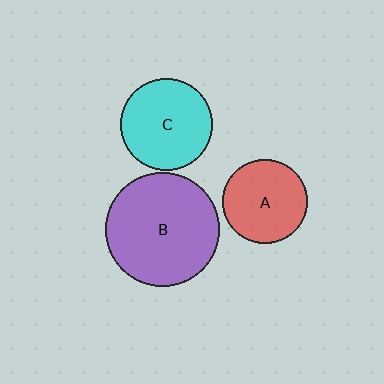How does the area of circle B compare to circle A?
Approximately 1.8 times.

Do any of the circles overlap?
No, none of the circles overlap.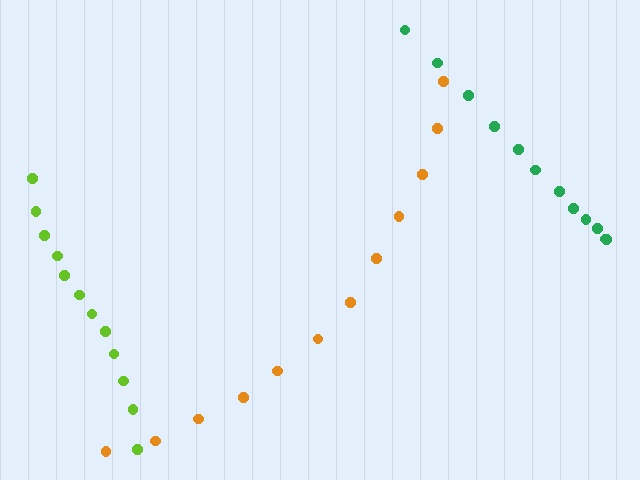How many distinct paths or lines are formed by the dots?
There are 3 distinct paths.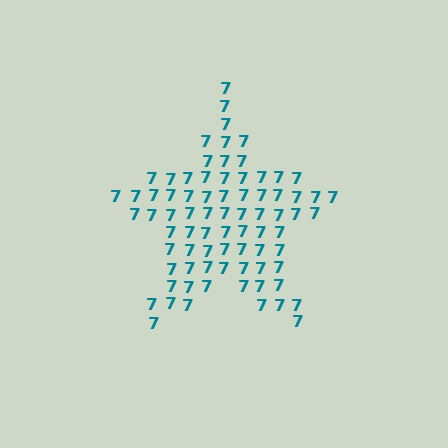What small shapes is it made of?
It is made of small digit 7's.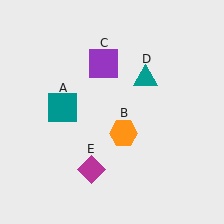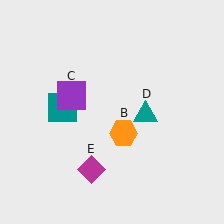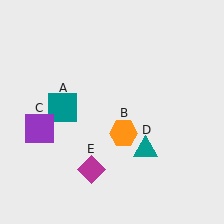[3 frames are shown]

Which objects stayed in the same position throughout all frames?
Teal square (object A) and orange hexagon (object B) and magenta diamond (object E) remained stationary.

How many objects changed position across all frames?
2 objects changed position: purple square (object C), teal triangle (object D).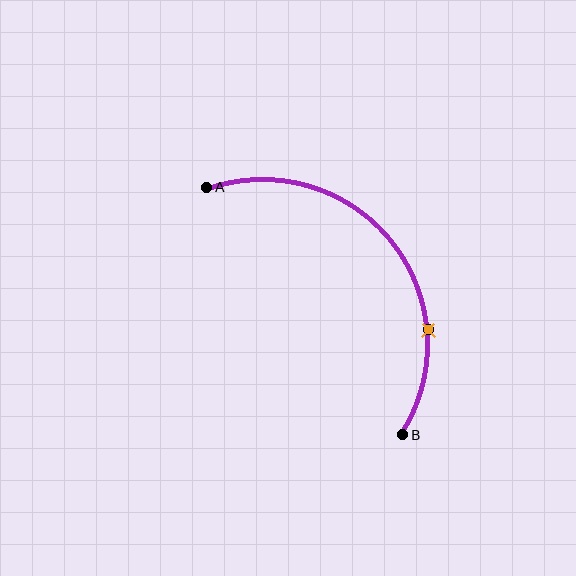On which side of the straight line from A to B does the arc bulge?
The arc bulges above and to the right of the straight line connecting A and B.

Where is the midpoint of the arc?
The arc midpoint is the point on the curve farthest from the straight line joining A and B. It sits above and to the right of that line.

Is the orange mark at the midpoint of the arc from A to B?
No. The orange mark lies on the arc but is closer to endpoint B. The arc midpoint would be at the point on the curve equidistant along the arc from both A and B.